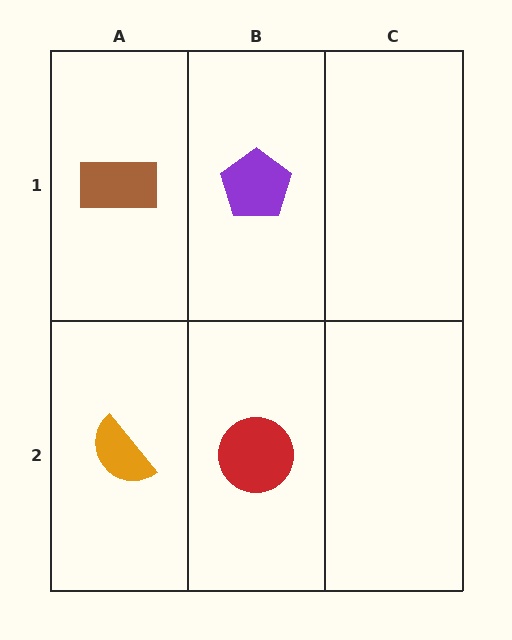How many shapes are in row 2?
2 shapes.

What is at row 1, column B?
A purple pentagon.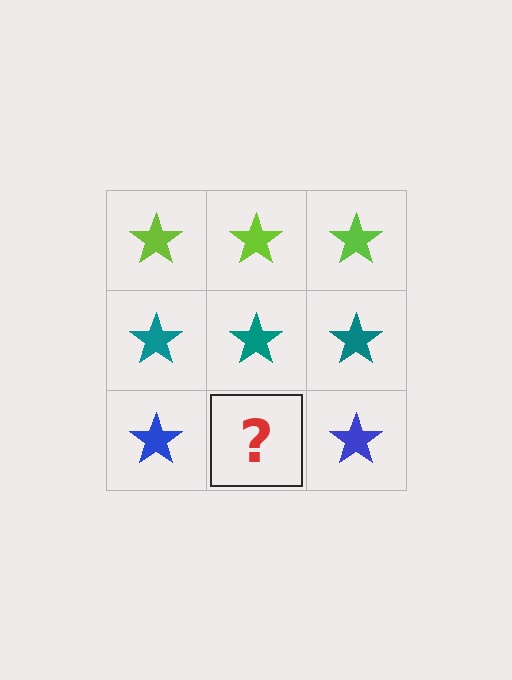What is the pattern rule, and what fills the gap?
The rule is that each row has a consistent color. The gap should be filled with a blue star.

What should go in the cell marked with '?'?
The missing cell should contain a blue star.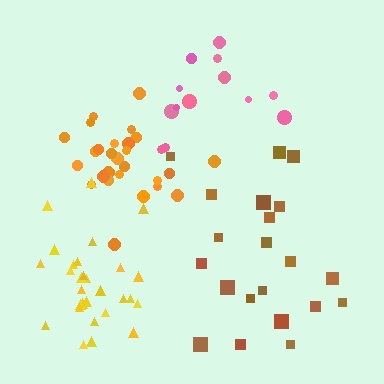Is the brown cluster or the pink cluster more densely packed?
Pink.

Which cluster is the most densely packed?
Yellow.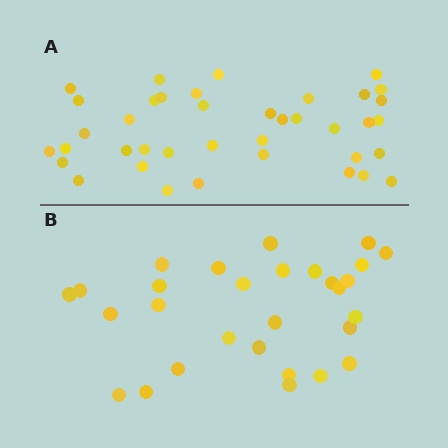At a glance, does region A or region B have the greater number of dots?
Region A (the top region) has more dots.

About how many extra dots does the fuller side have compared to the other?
Region A has roughly 10 or so more dots than region B.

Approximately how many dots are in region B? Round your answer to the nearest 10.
About 30 dots. (The exact count is 29, which rounds to 30.)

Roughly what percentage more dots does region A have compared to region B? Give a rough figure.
About 35% more.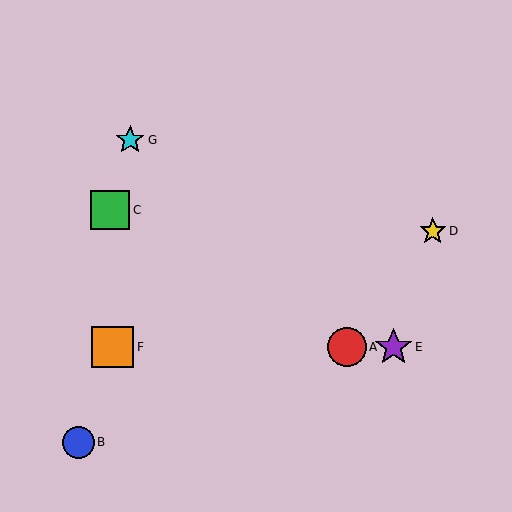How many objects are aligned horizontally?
3 objects (A, E, F) are aligned horizontally.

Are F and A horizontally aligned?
Yes, both are at y≈347.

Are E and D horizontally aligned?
No, E is at y≈347 and D is at y≈231.